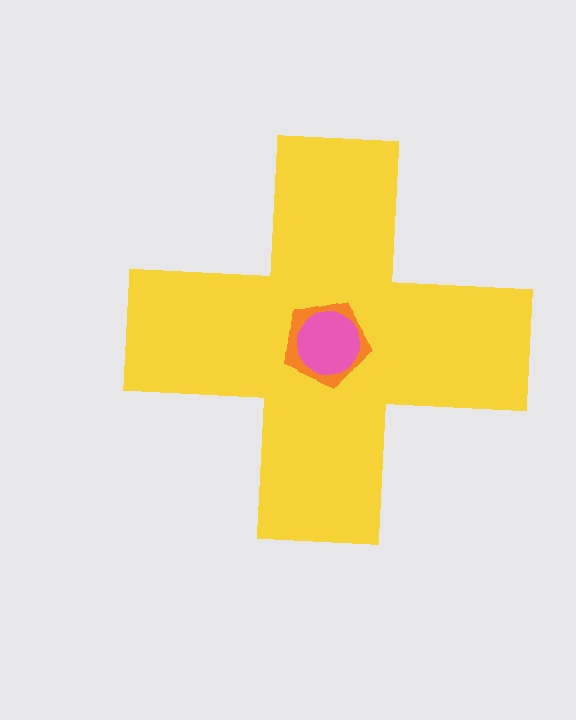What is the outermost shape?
The yellow cross.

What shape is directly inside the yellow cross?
The orange pentagon.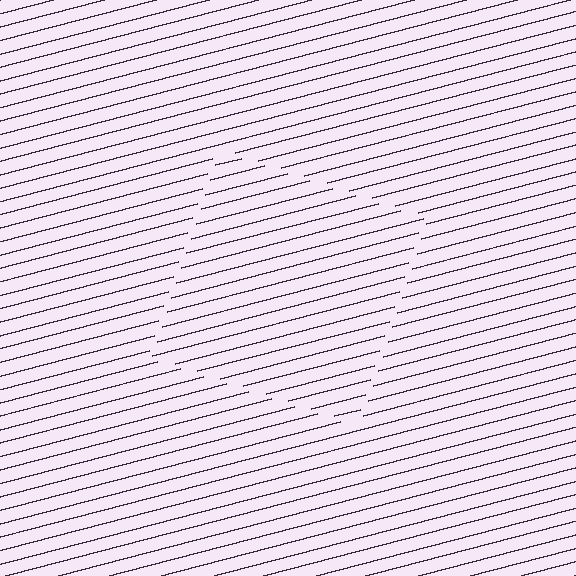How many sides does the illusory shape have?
4 sides — the line-ends trace a square.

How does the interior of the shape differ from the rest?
The interior of the shape contains the same grating, shifted by half a period — the contour is defined by the phase discontinuity where line-ends from the inner and outer gratings abut.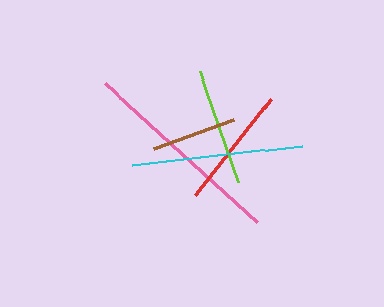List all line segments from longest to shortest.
From longest to shortest: pink, cyan, red, lime, brown.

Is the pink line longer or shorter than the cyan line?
The pink line is longer than the cyan line.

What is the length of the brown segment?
The brown segment is approximately 85 pixels long.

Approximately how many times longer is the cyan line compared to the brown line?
The cyan line is approximately 2.0 times the length of the brown line.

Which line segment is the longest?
The pink line is the longest at approximately 205 pixels.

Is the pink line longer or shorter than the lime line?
The pink line is longer than the lime line.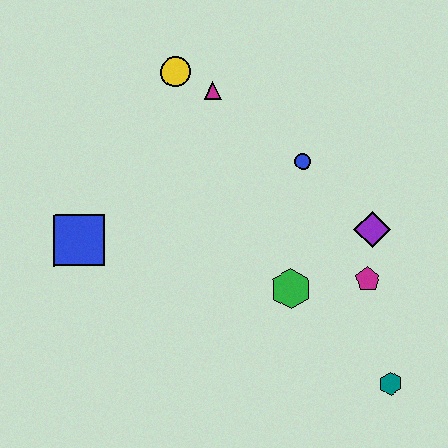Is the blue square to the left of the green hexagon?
Yes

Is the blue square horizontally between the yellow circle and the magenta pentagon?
No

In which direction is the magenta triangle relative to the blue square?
The magenta triangle is above the blue square.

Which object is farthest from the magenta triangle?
The teal hexagon is farthest from the magenta triangle.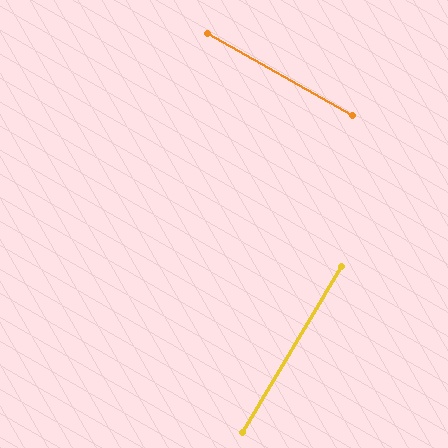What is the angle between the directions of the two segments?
Approximately 89 degrees.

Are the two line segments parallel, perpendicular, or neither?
Perpendicular — they meet at approximately 89°.